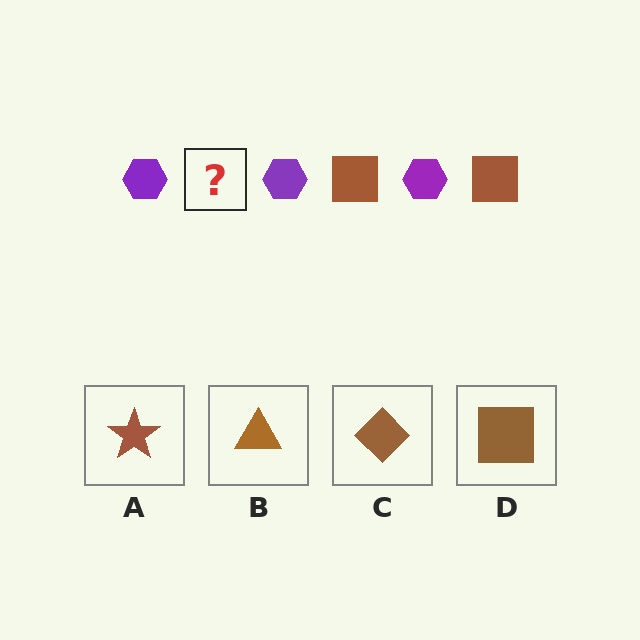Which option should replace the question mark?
Option D.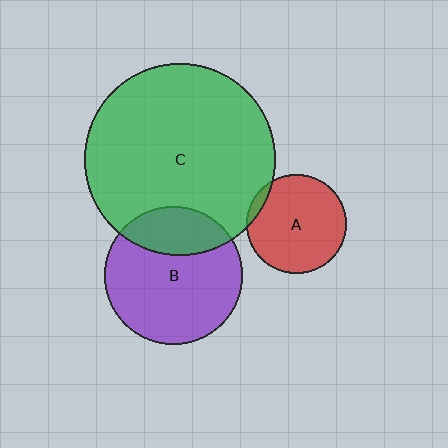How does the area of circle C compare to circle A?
Approximately 3.7 times.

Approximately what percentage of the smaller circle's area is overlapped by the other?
Approximately 5%.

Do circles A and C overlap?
Yes.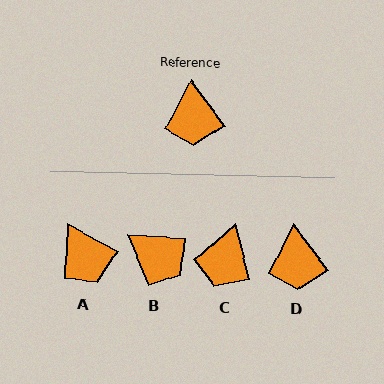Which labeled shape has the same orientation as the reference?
D.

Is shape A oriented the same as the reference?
No, it is off by about 24 degrees.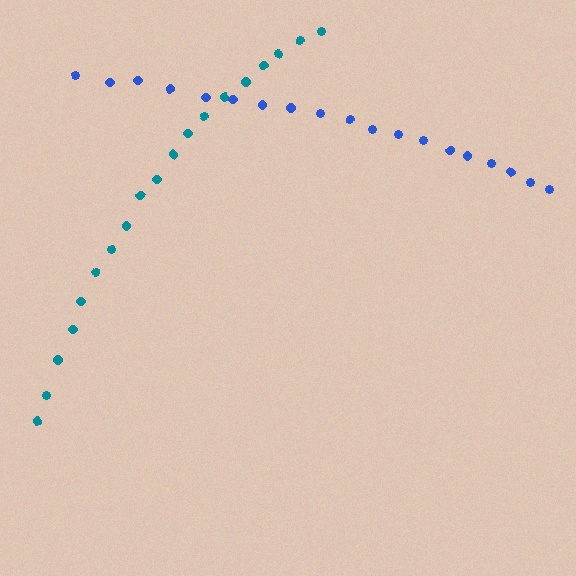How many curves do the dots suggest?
There are 2 distinct paths.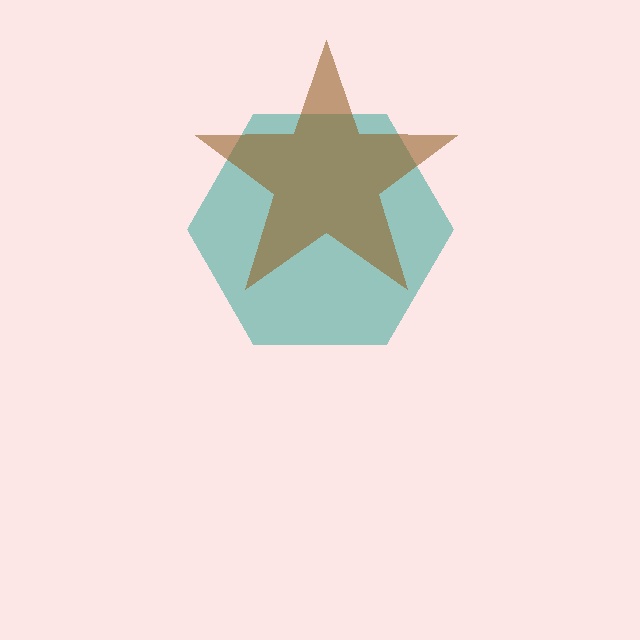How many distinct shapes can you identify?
There are 2 distinct shapes: a teal hexagon, a brown star.